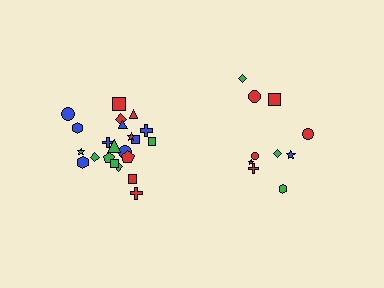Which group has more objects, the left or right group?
The left group.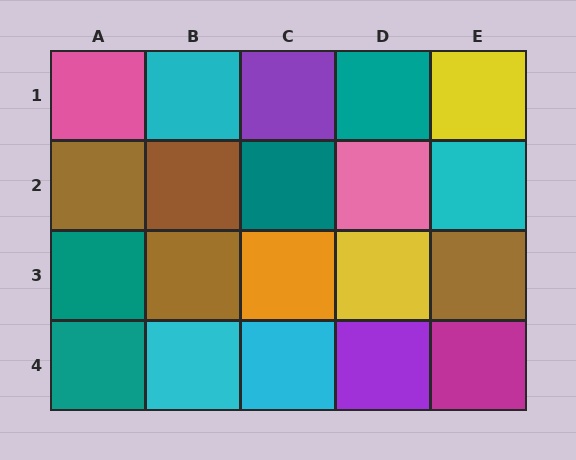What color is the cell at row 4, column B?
Cyan.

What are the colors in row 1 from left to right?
Pink, cyan, purple, teal, yellow.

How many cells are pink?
2 cells are pink.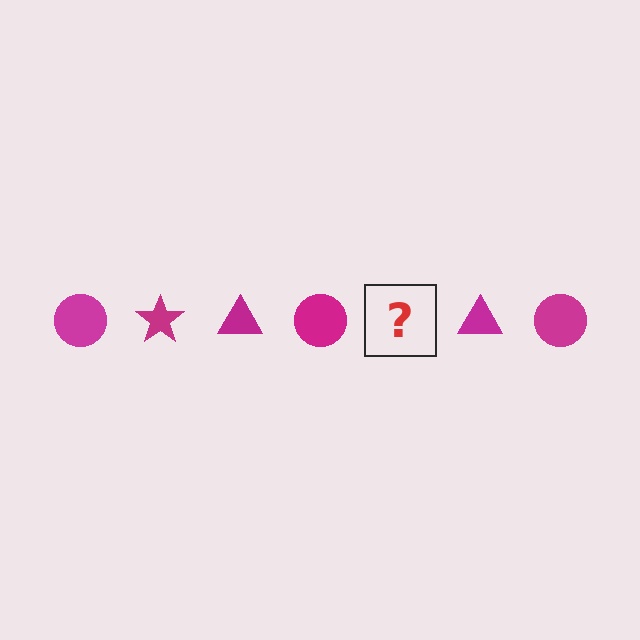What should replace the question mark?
The question mark should be replaced with a magenta star.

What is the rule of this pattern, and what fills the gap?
The rule is that the pattern cycles through circle, star, triangle shapes in magenta. The gap should be filled with a magenta star.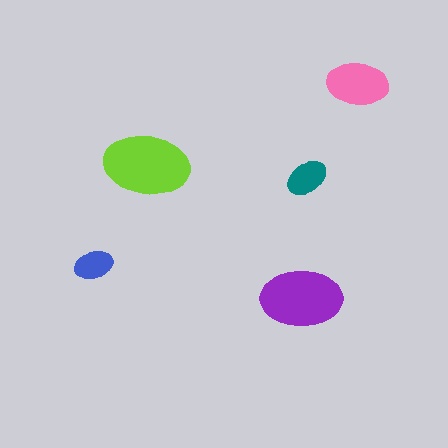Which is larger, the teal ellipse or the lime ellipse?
The lime one.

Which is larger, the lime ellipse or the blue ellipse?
The lime one.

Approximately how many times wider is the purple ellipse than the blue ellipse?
About 2 times wider.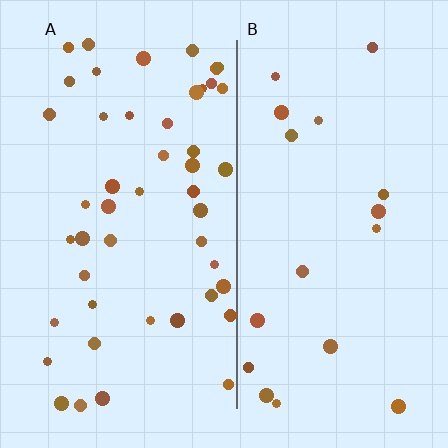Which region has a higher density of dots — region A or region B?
A (the left).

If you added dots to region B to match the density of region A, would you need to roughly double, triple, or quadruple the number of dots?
Approximately triple.